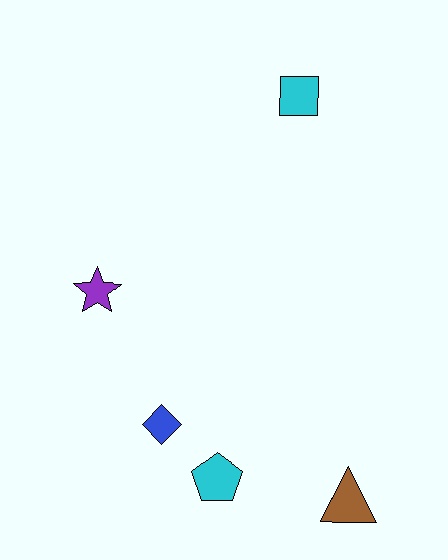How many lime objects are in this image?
There are no lime objects.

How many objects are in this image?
There are 5 objects.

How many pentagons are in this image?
There is 1 pentagon.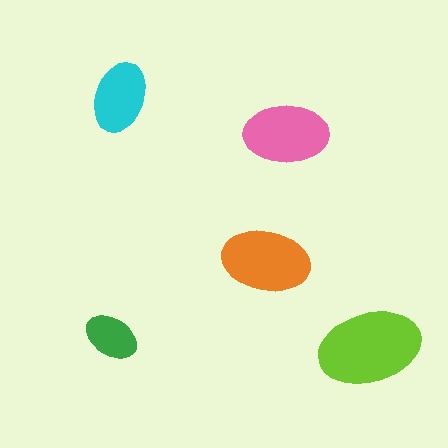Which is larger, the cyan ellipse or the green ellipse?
The cyan one.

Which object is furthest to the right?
The lime ellipse is rightmost.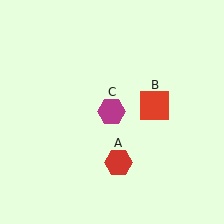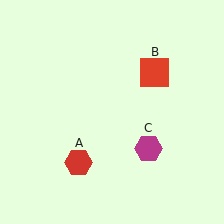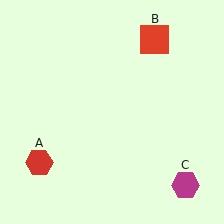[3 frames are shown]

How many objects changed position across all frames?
3 objects changed position: red hexagon (object A), red square (object B), magenta hexagon (object C).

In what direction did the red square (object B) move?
The red square (object B) moved up.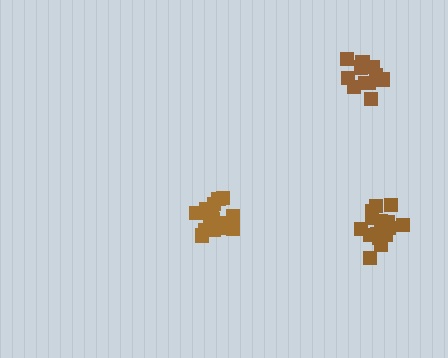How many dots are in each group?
Group 1: 16 dots, Group 2: 17 dots, Group 3: 13 dots (46 total).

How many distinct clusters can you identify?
There are 3 distinct clusters.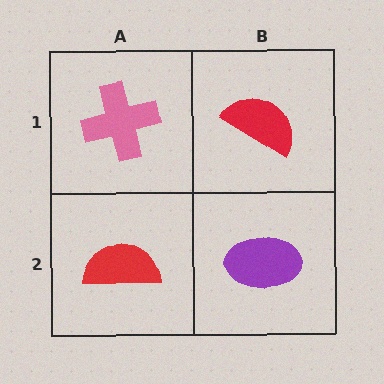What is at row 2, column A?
A red semicircle.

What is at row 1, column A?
A pink cross.